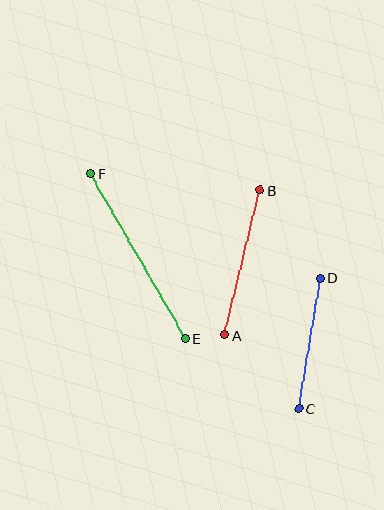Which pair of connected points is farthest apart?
Points E and F are farthest apart.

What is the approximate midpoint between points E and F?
The midpoint is at approximately (138, 256) pixels.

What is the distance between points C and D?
The distance is approximately 133 pixels.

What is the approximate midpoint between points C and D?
The midpoint is at approximately (310, 343) pixels.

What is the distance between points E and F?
The distance is approximately 190 pixels.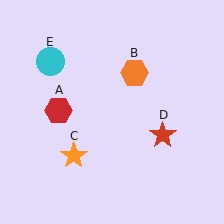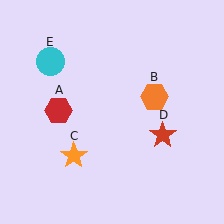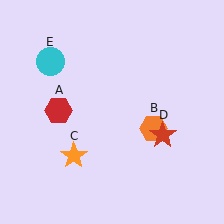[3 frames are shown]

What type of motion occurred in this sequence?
The orange hexagon (object B) rotated clockwise around the center of the scene.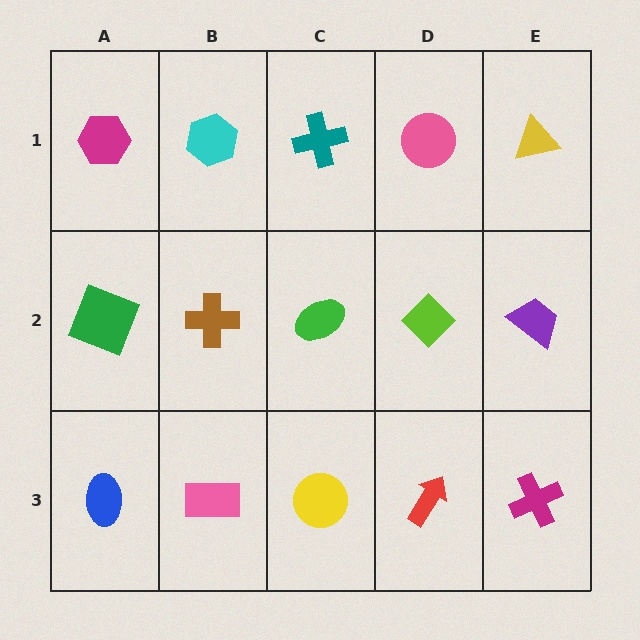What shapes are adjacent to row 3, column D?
A lime diamond (row 2, column D), a yellow circle (row 3, column C), a magenta cross (row 3, column E).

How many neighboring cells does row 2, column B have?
4.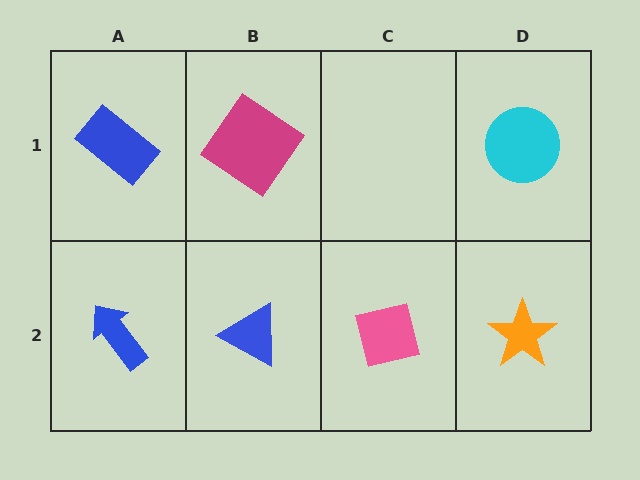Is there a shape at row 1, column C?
No, that cell is empty.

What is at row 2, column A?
A blue arrow.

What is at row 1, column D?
A cyan circle.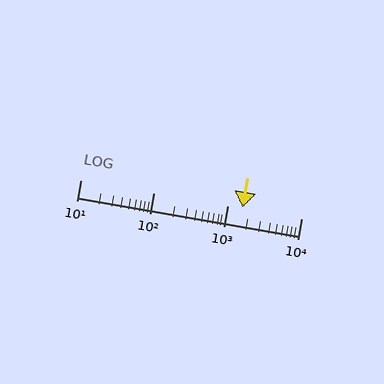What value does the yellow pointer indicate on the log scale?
The pointer indicates approximately 1600.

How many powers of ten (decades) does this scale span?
The scale spans 3 decades, from 10 to 10000.